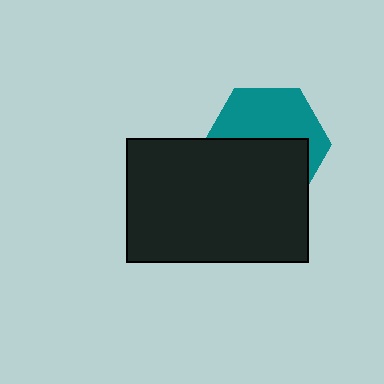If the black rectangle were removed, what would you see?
You would see the complete teal hexagon.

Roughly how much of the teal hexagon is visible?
About half of it is visible (roughly 47%).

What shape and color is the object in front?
The object in front is a black rectangle.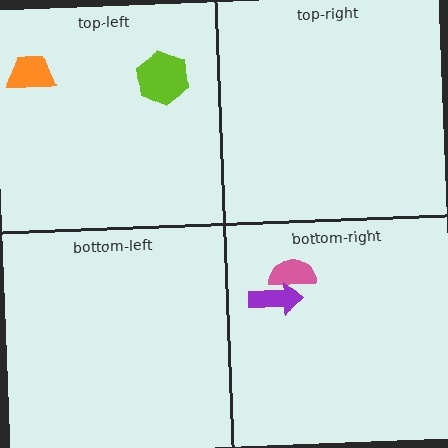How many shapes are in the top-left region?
2.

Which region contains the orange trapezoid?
The top-left region.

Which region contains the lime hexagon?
The top-left region.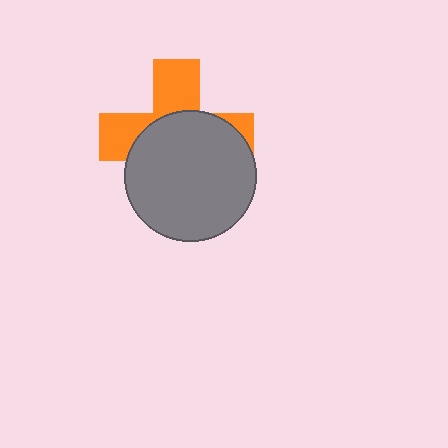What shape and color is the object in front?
The object in front is a gray circle.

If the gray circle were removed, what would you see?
You would see the complete orange cross.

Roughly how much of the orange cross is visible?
A small part of it is visible (roughly 40%).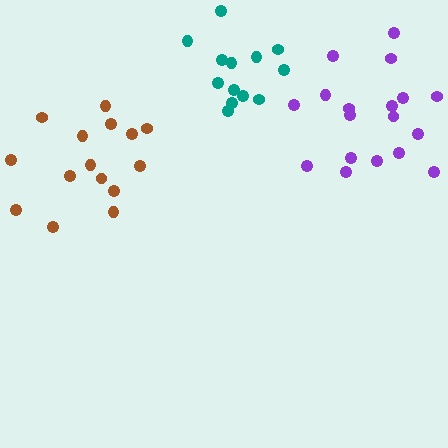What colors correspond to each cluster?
The clusters are colored: teal, purple, brown.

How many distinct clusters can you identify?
There are 3 distinct clusters.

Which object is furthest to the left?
The brown cluster is leftmost.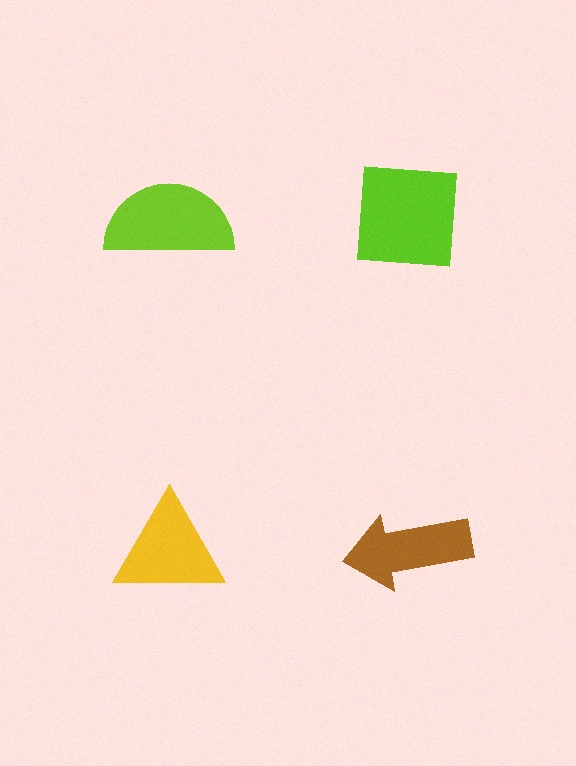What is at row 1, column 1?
A lime semicircle.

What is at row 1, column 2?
A lime square.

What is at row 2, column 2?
A brown arrow.